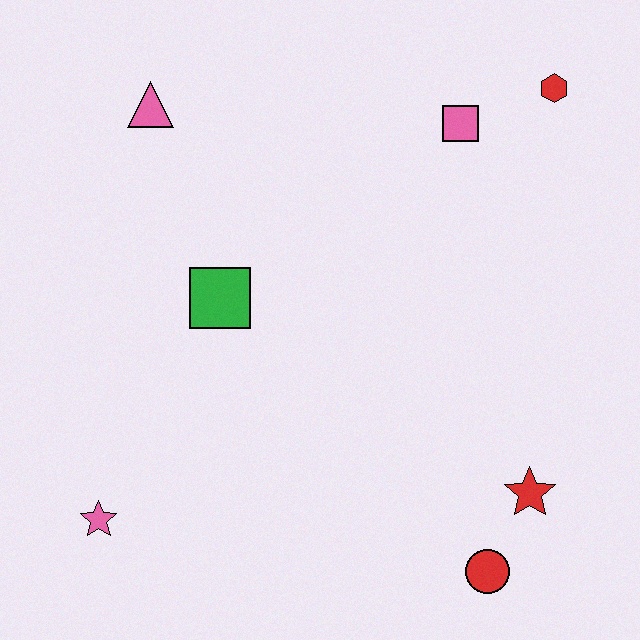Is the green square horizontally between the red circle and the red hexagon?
No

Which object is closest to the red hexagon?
The pink square is closest to the red hexagon.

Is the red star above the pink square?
No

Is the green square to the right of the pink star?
Yes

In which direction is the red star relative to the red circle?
The red star is above the red circle.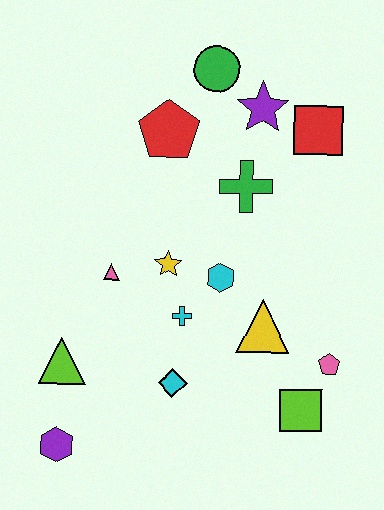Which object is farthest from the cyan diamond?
The green circle is farthest from the cyan diamond.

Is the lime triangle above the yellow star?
No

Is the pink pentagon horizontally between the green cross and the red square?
No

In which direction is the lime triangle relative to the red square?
The lime triangle is to the left of the red square.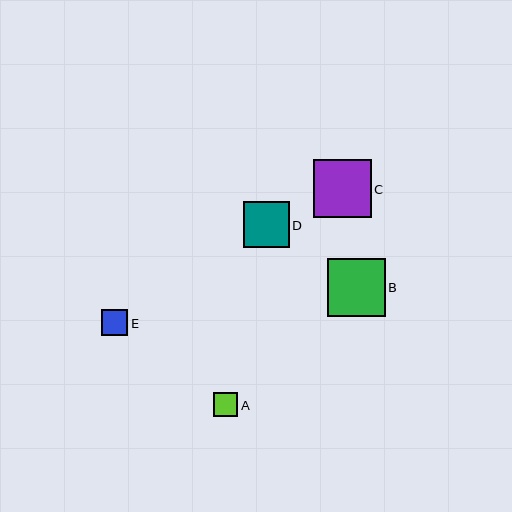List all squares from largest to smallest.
From largest to smallest: C, B, D, E, A.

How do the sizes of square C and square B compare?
Square C and square B are approximately the same size.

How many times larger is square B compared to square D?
Square B is approximately 1.3 times the size of square D.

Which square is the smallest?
Square A is the smallest with a size of approximately 24 pixels.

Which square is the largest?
Square C is the largest with a size of approximately 58 pixels.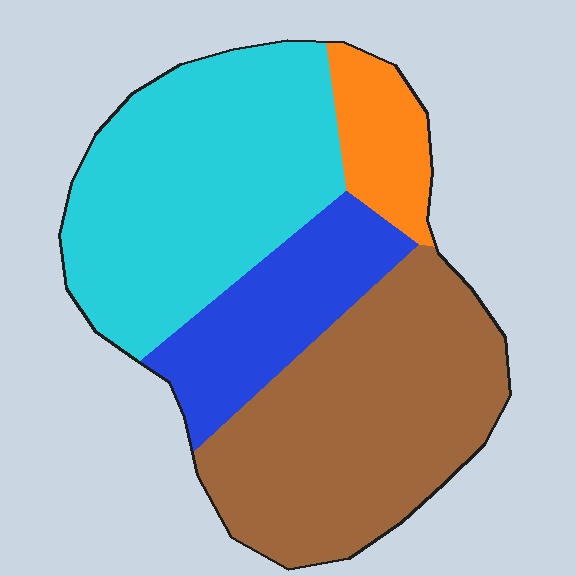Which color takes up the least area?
Orange, at roughly 10%.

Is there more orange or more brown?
Brown.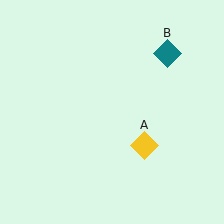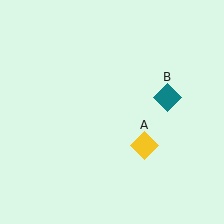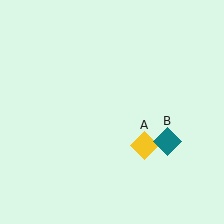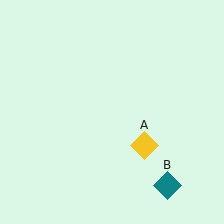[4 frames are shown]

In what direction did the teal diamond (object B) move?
The teal diamond (object B) moved down.